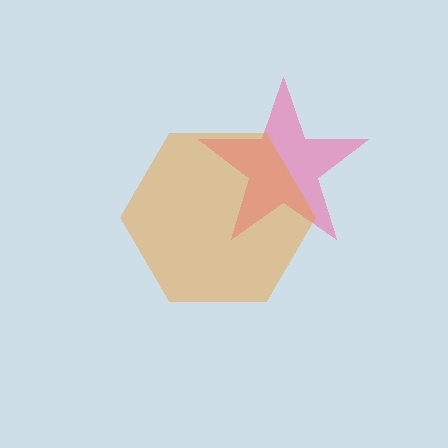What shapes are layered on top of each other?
The layered shapes are: a pink star, an orange hexagon.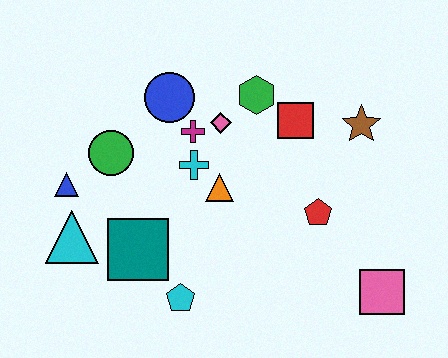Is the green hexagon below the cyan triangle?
No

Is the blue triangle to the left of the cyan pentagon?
Yes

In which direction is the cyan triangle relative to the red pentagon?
The cyan triangle is to the left of the red pentagon.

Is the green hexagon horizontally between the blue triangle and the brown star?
Yes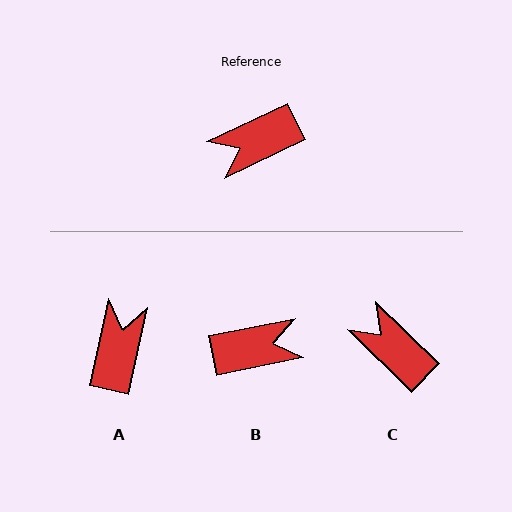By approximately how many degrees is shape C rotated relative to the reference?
Approximately 70 degrees clockwise.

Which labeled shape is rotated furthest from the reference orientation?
B, about 166 degrees away.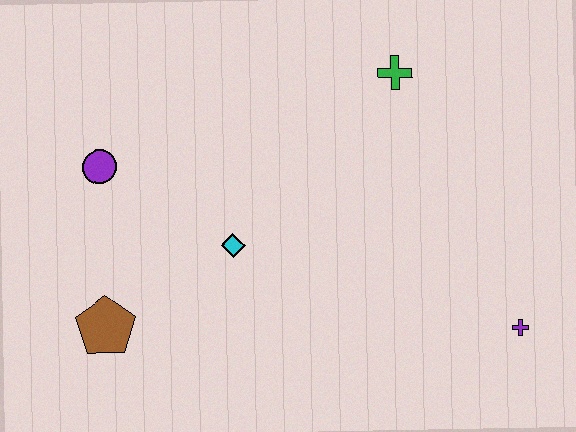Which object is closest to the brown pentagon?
The cyan diamond is closest to the brown pentagon.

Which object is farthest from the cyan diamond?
The purple cross is farthest from the cyan diamond.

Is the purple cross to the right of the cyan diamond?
Yes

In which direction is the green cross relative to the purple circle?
The green cross is to the right of the purple circle.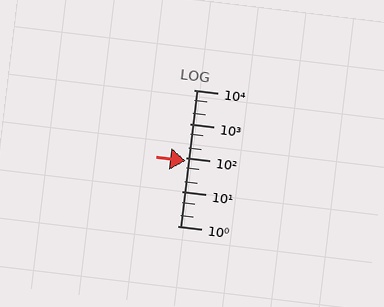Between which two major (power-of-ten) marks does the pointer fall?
The pointer is between 10 and 100.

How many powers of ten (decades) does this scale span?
The scale spans 4 decades, from 1 to 10000.